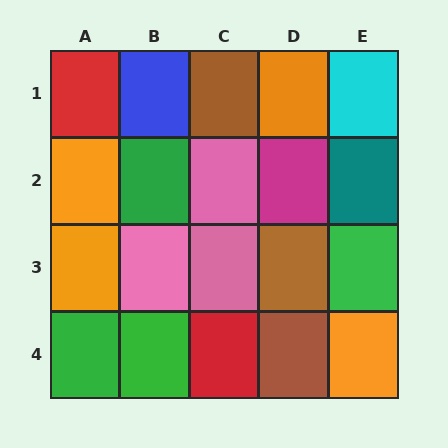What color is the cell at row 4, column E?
Orange.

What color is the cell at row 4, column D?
Brown.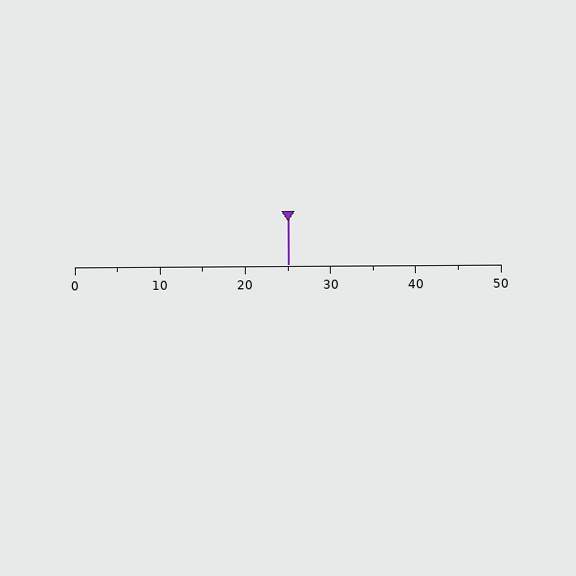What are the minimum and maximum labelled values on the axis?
The axis runs from 0 to 50.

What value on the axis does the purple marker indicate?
The marker indicates approximately 25.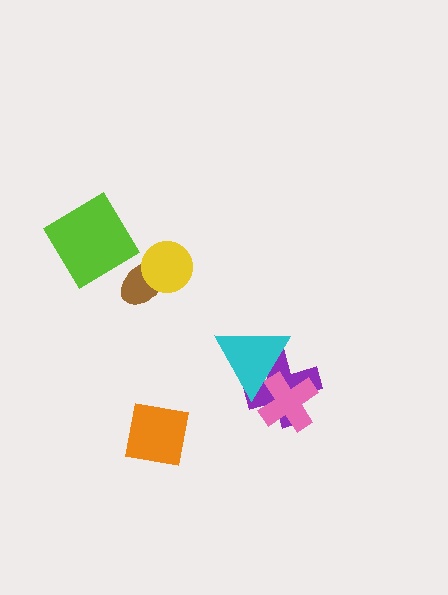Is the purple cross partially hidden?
Yes, it is partially covered by another shape.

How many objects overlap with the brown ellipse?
2 objects overlap with the brown ellipse.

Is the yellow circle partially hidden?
No, no other shape covers it.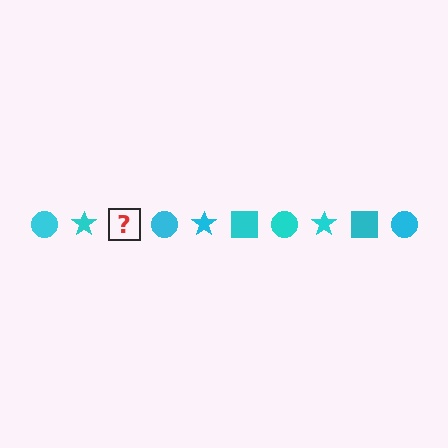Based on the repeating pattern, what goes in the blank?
The blank should be a cyan square.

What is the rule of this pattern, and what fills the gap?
The rule is that the pattern cycles through circle, star, square shapes in cyan. The gap should be filled with a cyan square.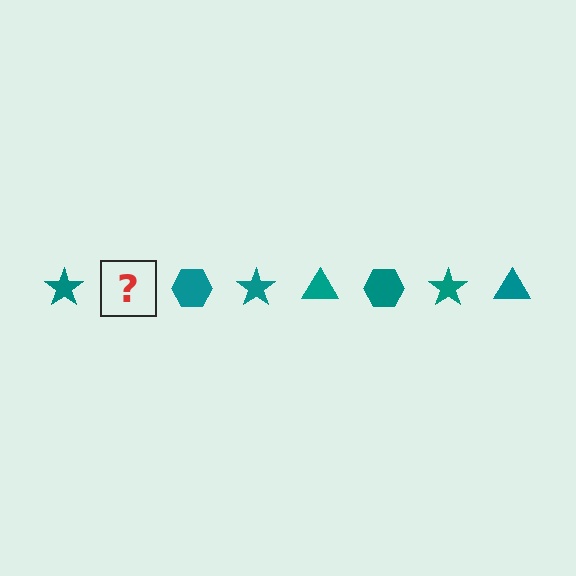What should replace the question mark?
The question mark should be replaced with a teal triangle.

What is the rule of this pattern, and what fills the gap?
The rule is that the pattern cycles through star, triangle, hexagon shapes in teal. The gap should be filled with a teal triangle.